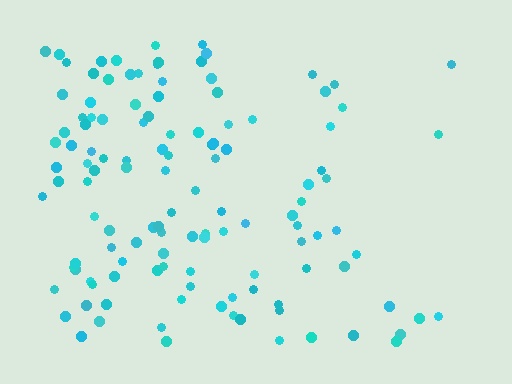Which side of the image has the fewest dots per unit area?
The right.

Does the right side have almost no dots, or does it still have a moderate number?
Still a moderate number, just noticeably fewer than the left.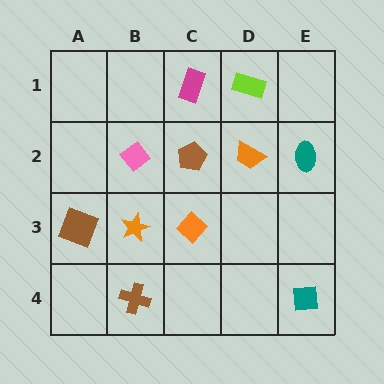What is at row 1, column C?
A magenta rectangle.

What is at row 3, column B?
An orange star.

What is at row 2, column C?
A brown pentagon.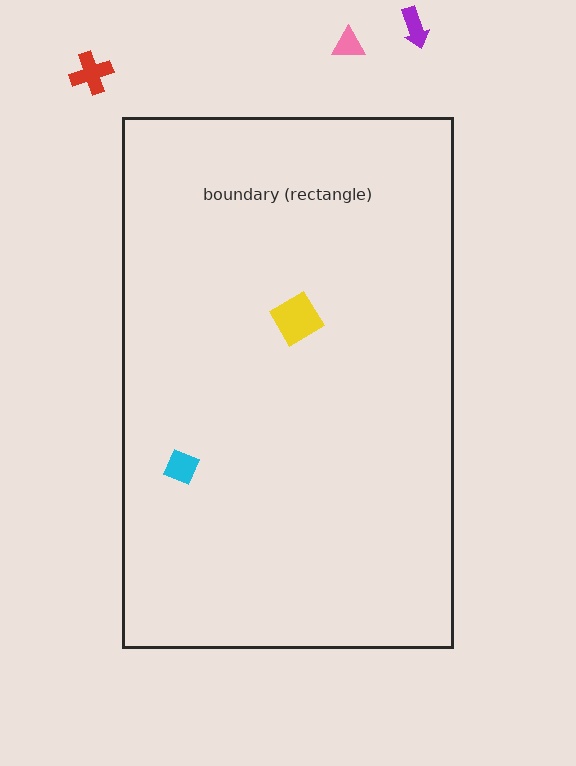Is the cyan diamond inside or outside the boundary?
Inside.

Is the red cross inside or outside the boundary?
Outside.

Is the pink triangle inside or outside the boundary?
Outside.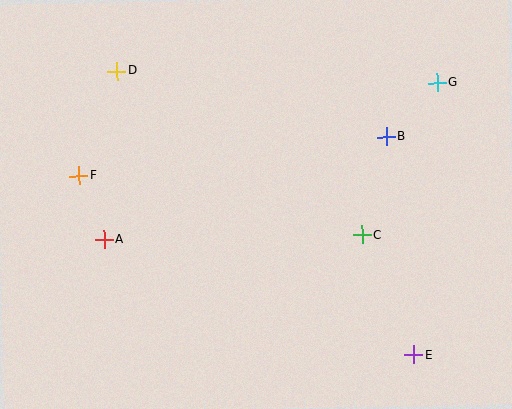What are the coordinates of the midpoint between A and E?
The midpoint between A and E is at (259, 297).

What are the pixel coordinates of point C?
Point C is at (362, 235).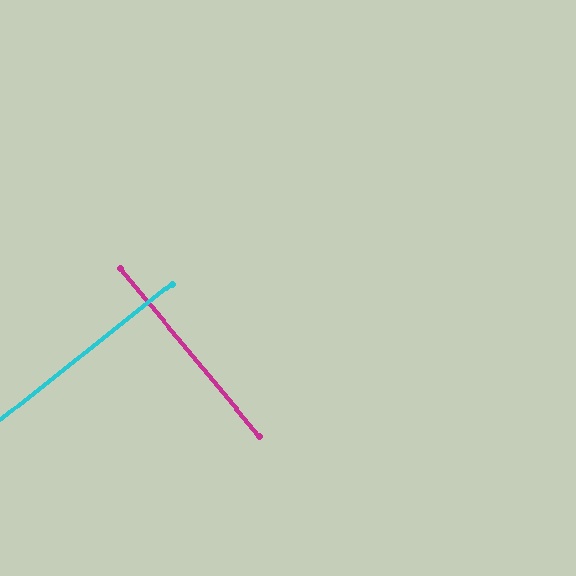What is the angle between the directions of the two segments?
Approximately 88 degrees.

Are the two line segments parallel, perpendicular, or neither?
Perpendicular — they meet at approximately 88°.